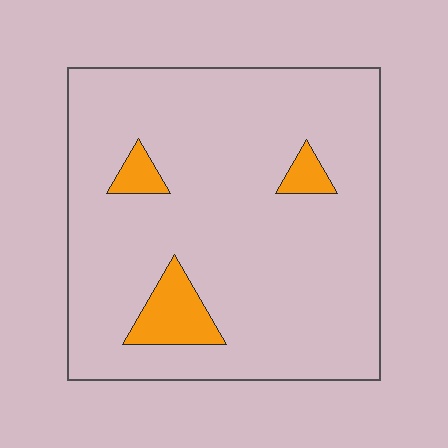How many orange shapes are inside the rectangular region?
3.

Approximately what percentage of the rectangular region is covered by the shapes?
Approximately 10%.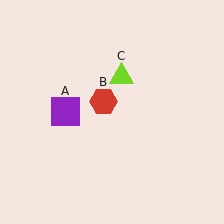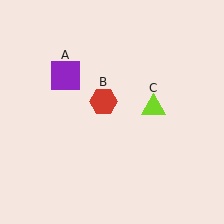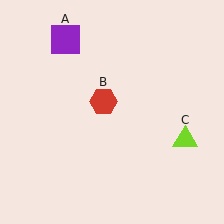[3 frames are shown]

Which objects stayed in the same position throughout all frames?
Red hexagon (object B) remained stationary.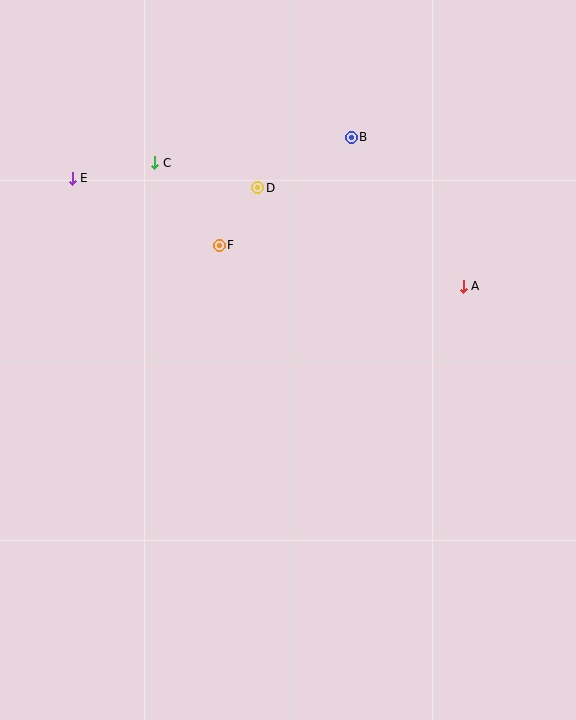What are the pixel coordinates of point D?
Point D is at (258, 188).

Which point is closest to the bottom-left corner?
Point F is closest to the bottom-left corner.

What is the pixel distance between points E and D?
The distance between E and D is 186 pixels.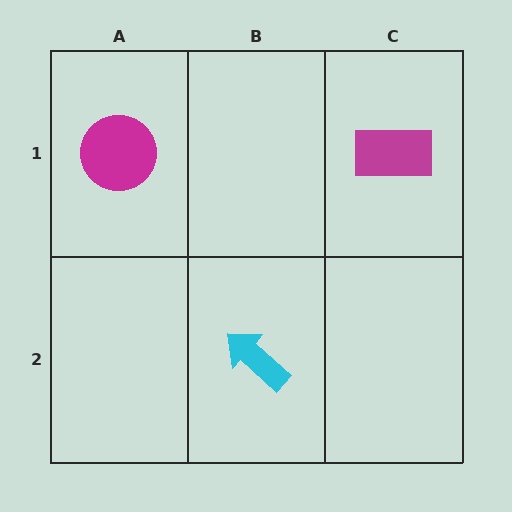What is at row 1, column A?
A magenta circle.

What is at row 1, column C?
A magenta rectangle.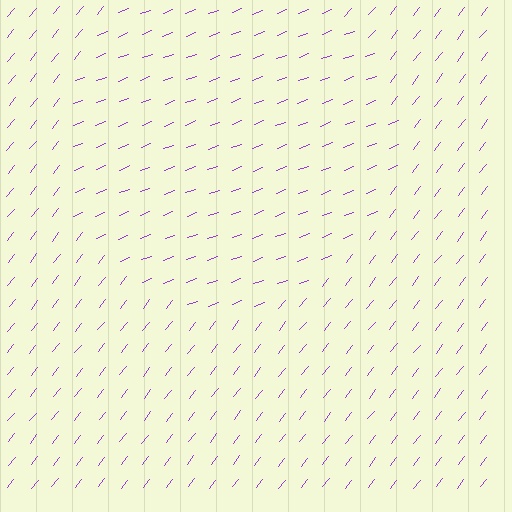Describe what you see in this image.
The image is filled with small purple line segments. A circle region in the image has lines oriented differently from the surrounding lines, creating a visible texture boundary.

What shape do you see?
I see a circle.